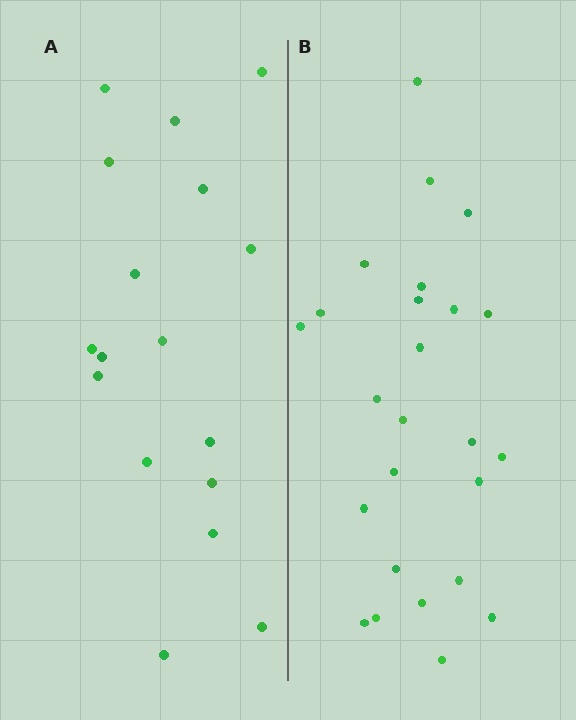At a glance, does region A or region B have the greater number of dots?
Region B (the right region) has more dots.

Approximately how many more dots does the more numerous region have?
Region B has roughly 8 or so more dots than region A.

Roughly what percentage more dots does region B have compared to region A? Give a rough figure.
About 45% more.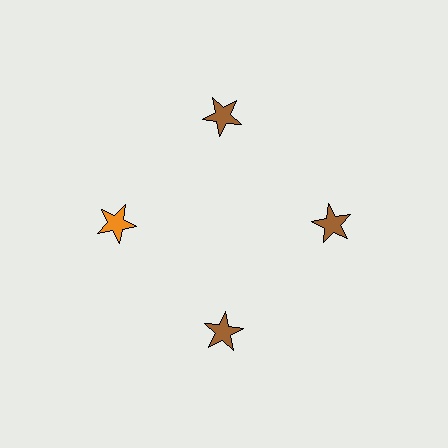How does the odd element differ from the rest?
It has a different color: orange instead of brown.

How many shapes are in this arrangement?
There are 4 shapes arranged in a ring pattern.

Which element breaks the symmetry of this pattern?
The orange star at roughly the 9 o'clock position breaks the symmetry. All other shapes are brown stars.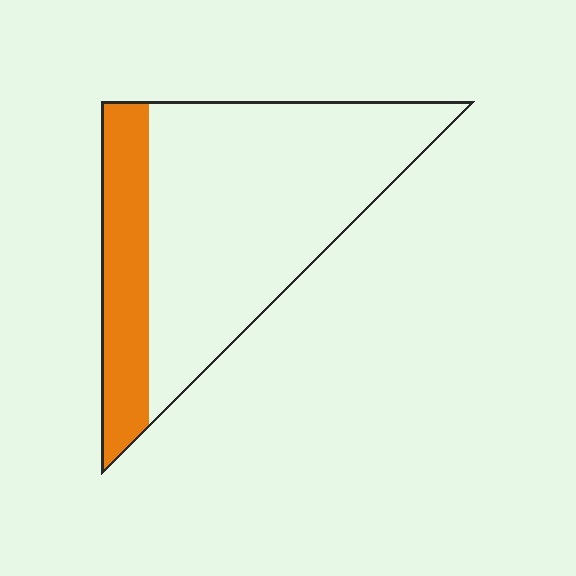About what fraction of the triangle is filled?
About one quarter (1/4).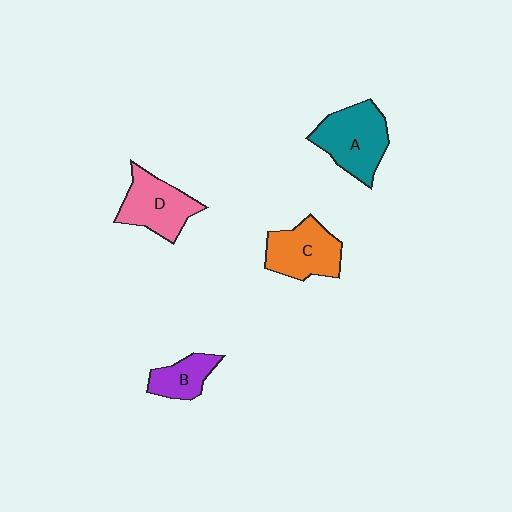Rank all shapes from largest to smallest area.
From largest to smallest: A (teal), C (orange), D (pink), B (purple).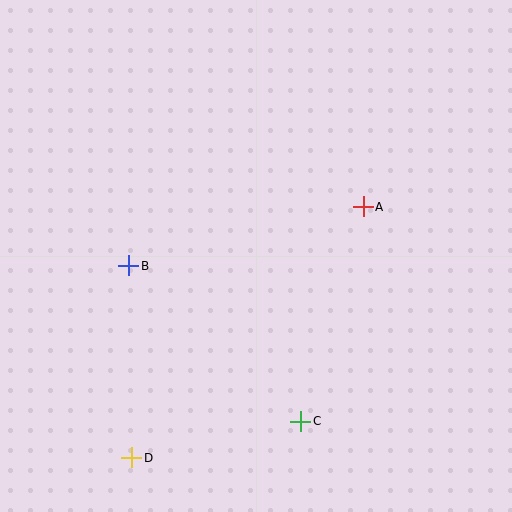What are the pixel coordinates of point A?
Point A is at (363, 207).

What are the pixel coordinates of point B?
Point B is at (129, 266).